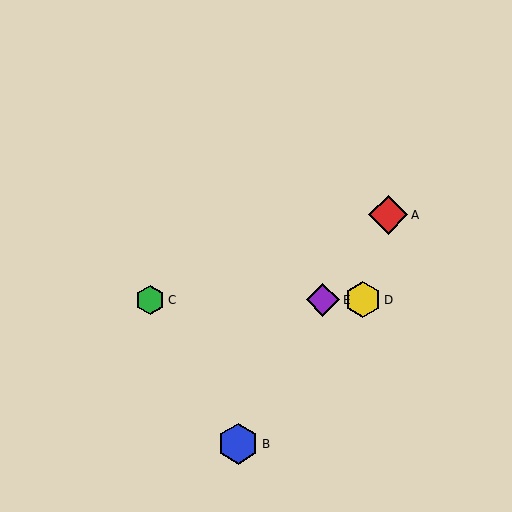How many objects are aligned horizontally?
3 objects (C, D, E) are aligned horizontally.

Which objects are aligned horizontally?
Objects C, D, E are aligned horizontally.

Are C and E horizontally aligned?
Yes, both are at y≈300.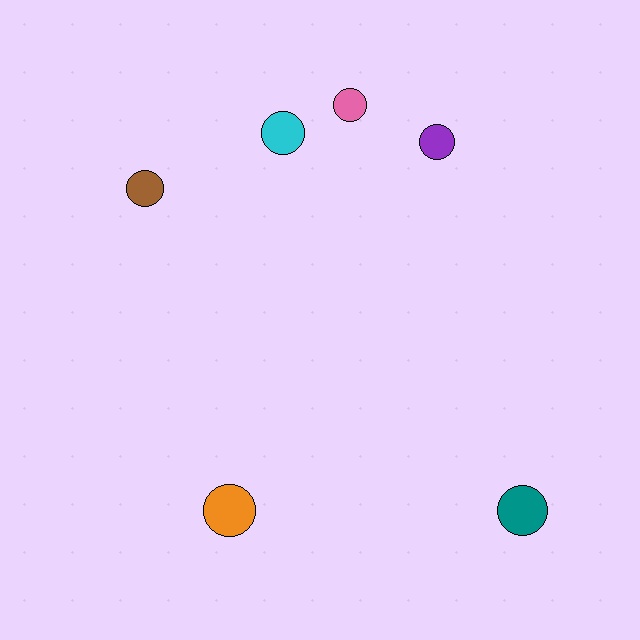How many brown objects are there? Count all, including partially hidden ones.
There is 1 brown object.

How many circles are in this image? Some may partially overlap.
There are 6 circles.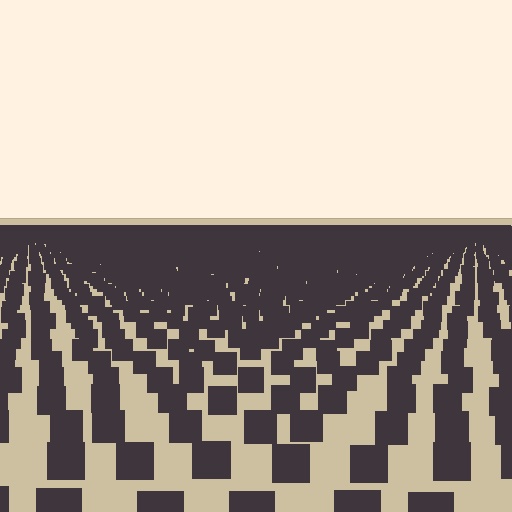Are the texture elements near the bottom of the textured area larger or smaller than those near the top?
Larger. Near the bottom, elements are closer to the viewer and appear at a bigger on-screen size.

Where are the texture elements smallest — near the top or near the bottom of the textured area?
Near the top.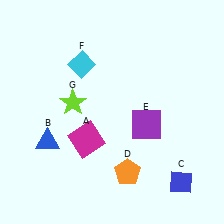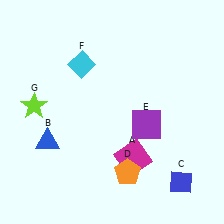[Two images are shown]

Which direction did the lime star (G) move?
The lime star (G) moved left.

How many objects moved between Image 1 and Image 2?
2 objects moved between the two images.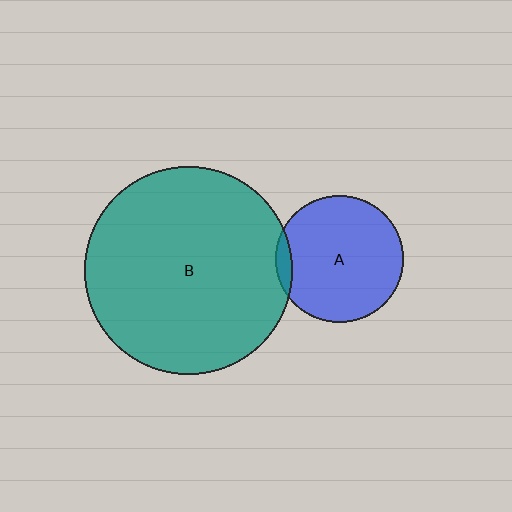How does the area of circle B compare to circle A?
Approximately 2.7 times.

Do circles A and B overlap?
Yes.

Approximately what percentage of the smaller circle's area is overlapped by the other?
Approximately 5%.